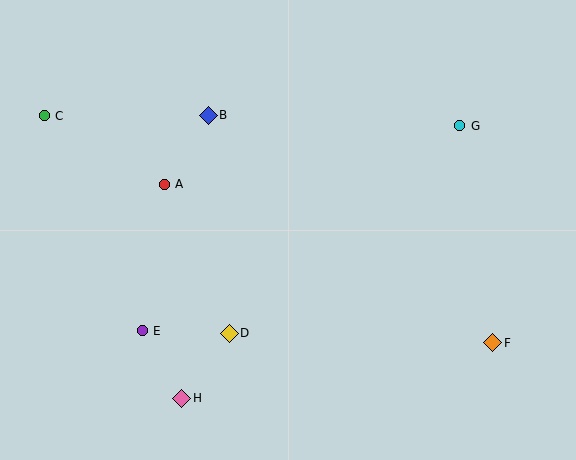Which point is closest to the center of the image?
Point D at (229, 333) is closest to the center.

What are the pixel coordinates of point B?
Point B is at (208, 115).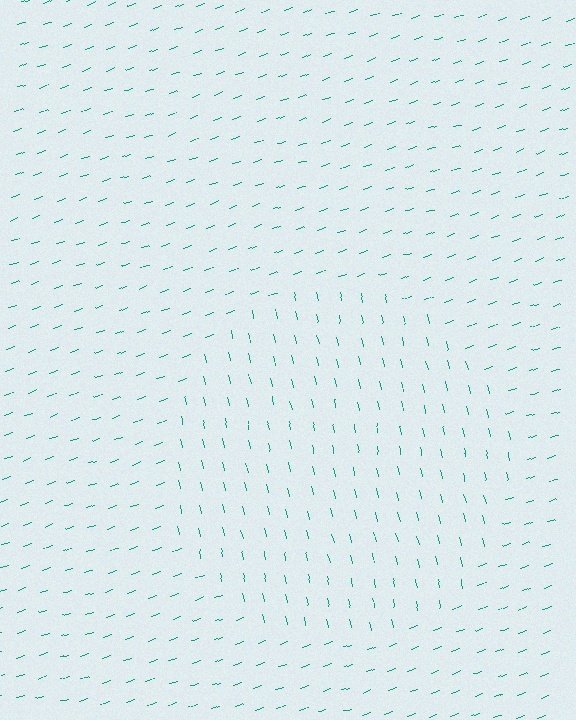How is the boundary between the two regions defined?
The boundary is defined purely by a change in line orientation (approximately 84 degrees difference). All lines are the same color and thickness.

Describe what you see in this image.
The image is filled with small teal line segments. A circle region in the image has lines oriented differently from the surrounding lines, creating a visible texture boundary.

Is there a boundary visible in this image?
Yes, there is a texture boundary formed by a change in line orientation.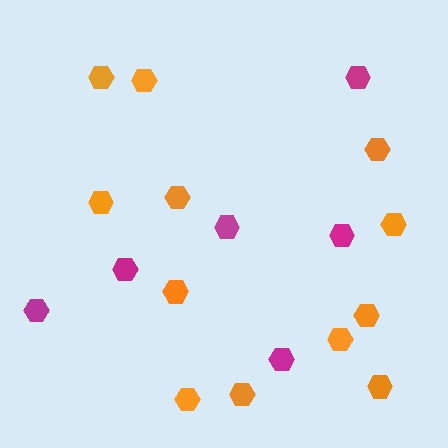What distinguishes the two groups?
There are 2 groups: one group of magenta hexagons (6) and one group of orange hexagons (12).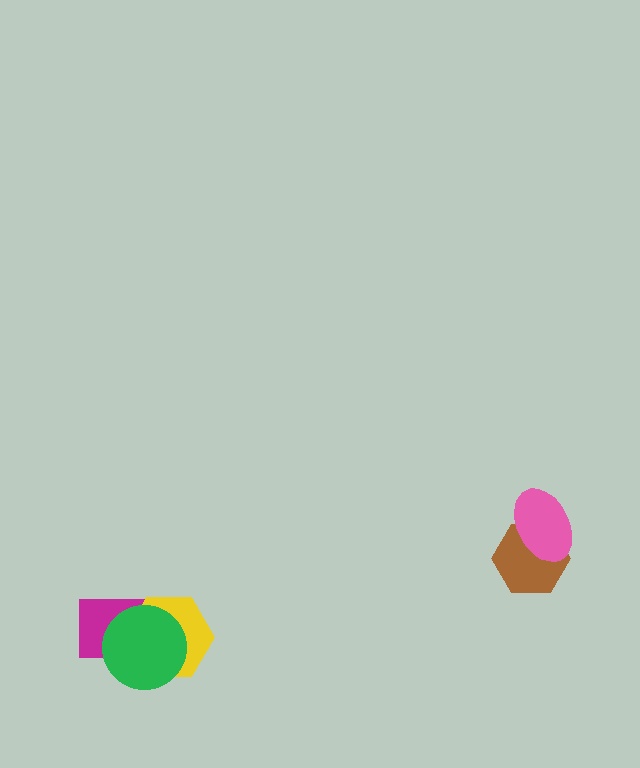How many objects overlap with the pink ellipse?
1 object overlaps with the pink ellipse.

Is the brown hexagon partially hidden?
Yes, it is partially covered by another shape.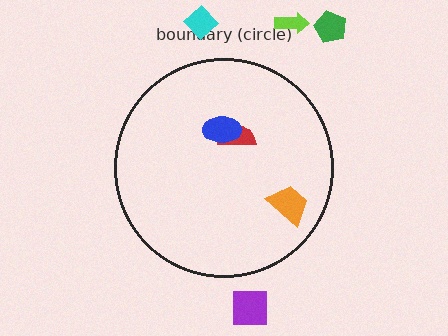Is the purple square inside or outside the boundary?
Outside.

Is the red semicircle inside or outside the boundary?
Inside.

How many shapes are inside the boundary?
3 inside, 4 outside.